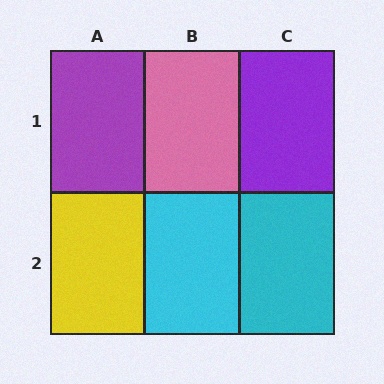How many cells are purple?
2 cells are purple.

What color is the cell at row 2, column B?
Cyan.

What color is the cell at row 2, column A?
Yellow.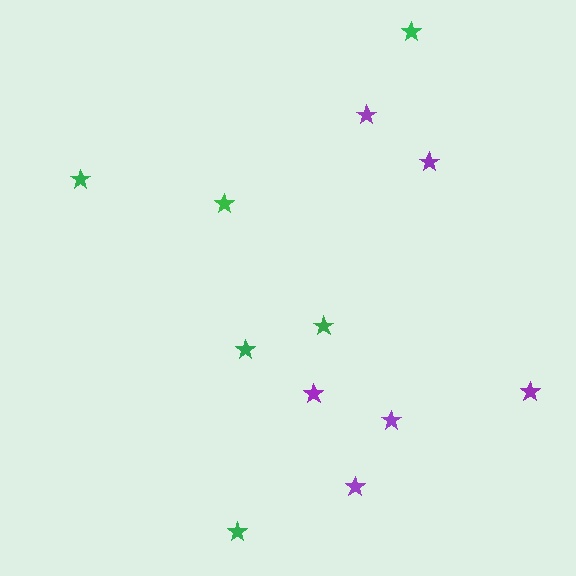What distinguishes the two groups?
There are 2 groups: one group of green stars (6) and one group of purple stars (6).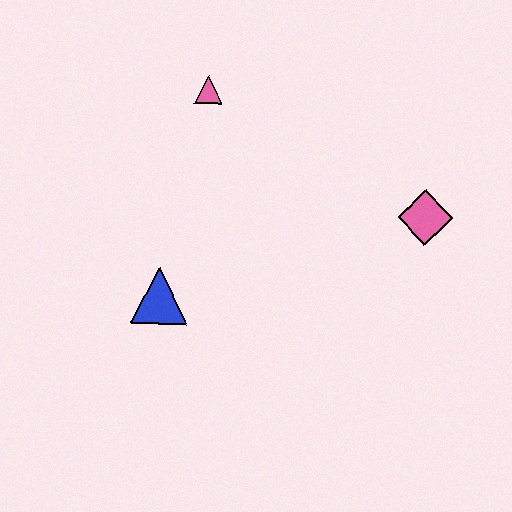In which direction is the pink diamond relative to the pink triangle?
The pink diamond is to the right of the pink triangle.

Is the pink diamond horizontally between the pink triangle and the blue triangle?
No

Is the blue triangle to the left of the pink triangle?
Yes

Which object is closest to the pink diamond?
The pink triangle is closest to the pink diamond.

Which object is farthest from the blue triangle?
The pink diamond is farthest from the blue triangle.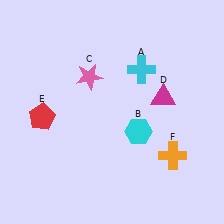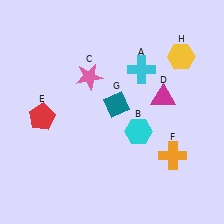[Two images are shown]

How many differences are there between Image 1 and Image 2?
There are 2 differences between the two images.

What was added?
A teal diamond (G), a yellow hexagon (H) were added in Image 2.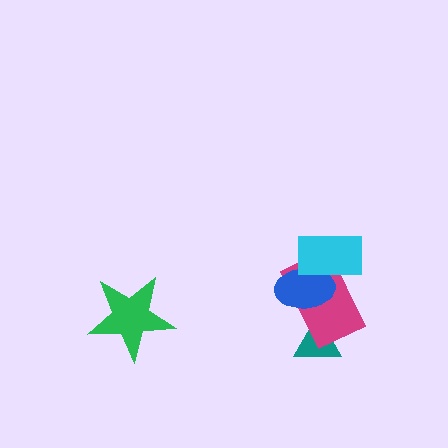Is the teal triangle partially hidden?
Yes, it is partially covered by another shape.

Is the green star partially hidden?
No, no other shape covers it.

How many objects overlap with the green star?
0 objects overlap with the green star.